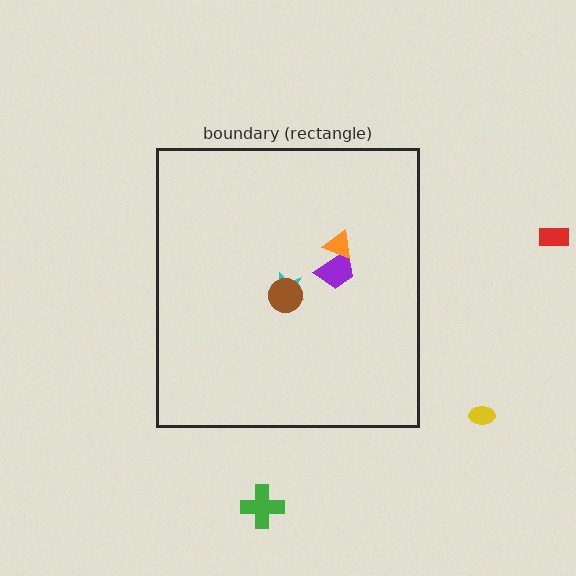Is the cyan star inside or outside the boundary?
Inside.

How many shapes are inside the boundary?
4 inside, 3 outside.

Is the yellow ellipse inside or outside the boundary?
Outside.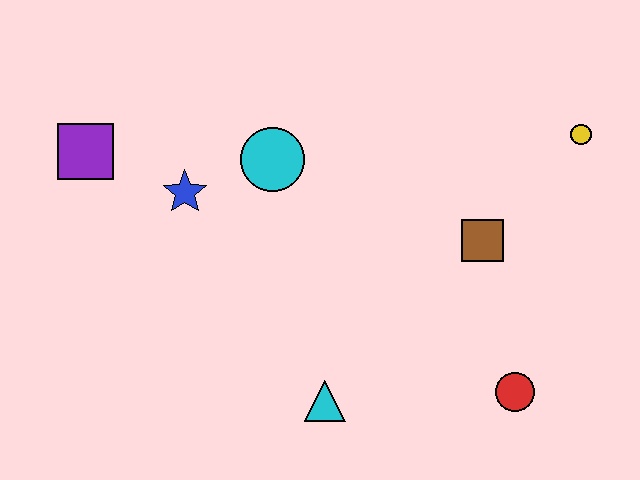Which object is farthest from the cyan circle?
The red circle is farthest from the cyan circle.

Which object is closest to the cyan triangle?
The red circle is closest to the cyan triangle.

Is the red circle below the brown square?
Yes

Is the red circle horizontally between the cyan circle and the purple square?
No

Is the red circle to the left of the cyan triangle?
No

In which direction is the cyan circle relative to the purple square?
The cyan circle is to the right of the purple square.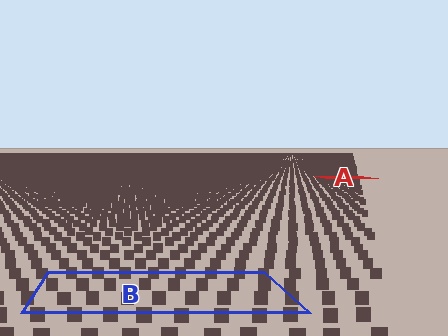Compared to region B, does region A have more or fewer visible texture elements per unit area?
Region A has more texture elements per unit area — they are packed more densely because it is farther away.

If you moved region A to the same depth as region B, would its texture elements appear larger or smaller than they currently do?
They would appear larger. At a closer depth, the same texture elements are projected at a bigger on-screen size.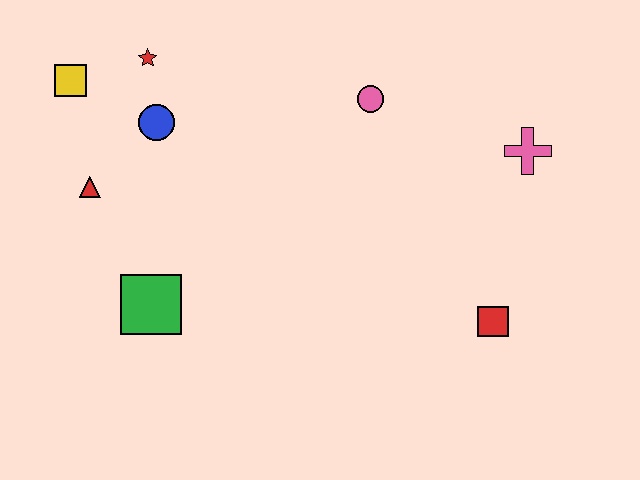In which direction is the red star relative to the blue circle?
The red star is above the blue circle.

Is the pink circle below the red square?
No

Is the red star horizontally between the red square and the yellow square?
Yes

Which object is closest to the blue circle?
The red star is closest to the blue circle.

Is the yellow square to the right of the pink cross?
No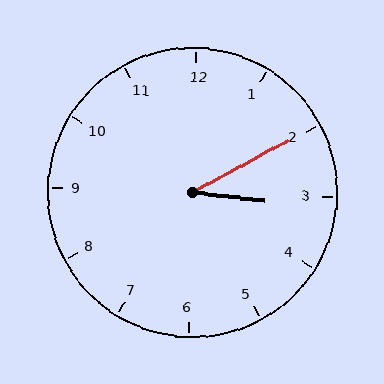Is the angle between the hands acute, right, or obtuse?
It is acute.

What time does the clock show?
3:10.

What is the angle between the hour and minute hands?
Approximately 35 degrees.